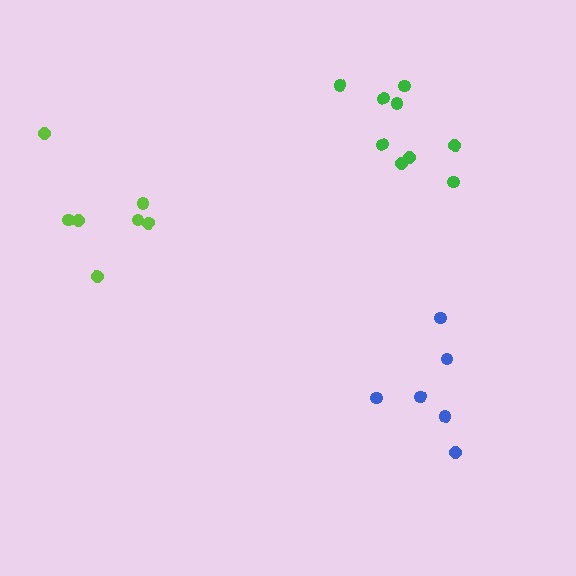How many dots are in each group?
Group 1: 7 dots, Group 2: 6 dots, Group 3: 9 dots (22 total).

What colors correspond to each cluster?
The clusters are colored: lime, blue, green.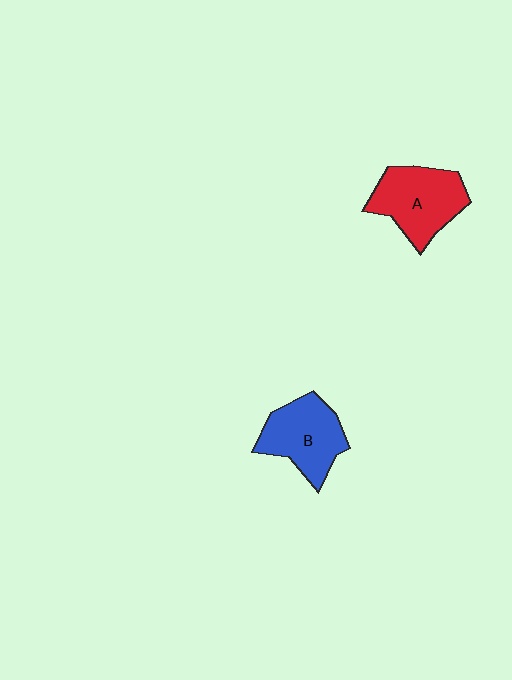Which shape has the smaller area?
Shape B (blue).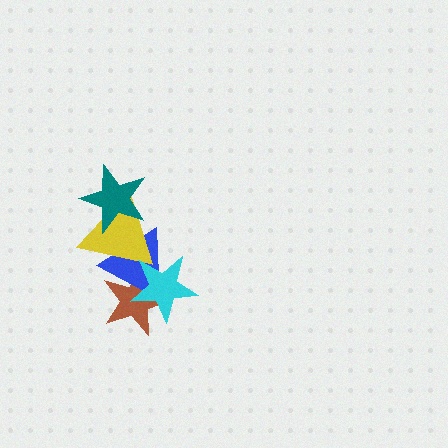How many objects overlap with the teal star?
2 objects overlap with the teal star.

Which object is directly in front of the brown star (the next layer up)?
The blue triangle is directly in front of the brown star.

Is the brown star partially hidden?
Yes, it is partially covered by another shape.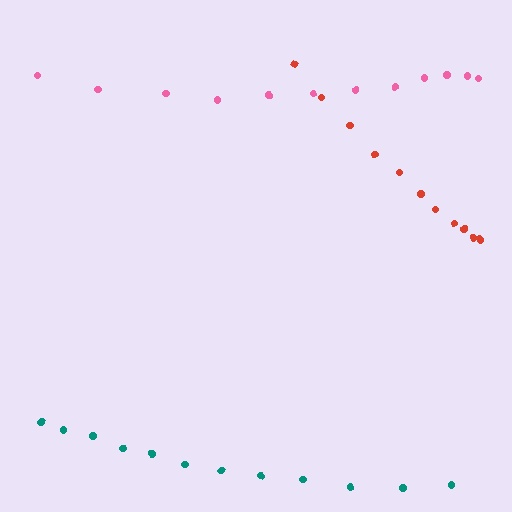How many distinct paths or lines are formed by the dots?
There are 3 distinct paths.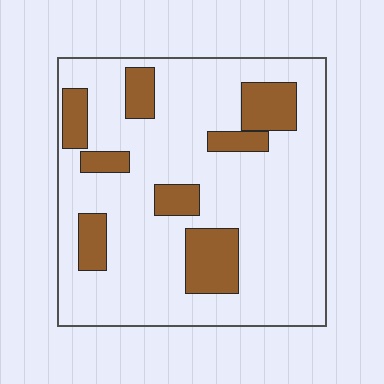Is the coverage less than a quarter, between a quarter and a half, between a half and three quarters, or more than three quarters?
Less than a quarter.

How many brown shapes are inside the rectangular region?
8.